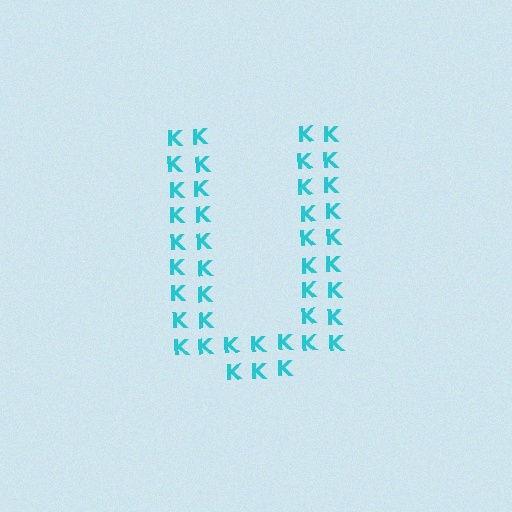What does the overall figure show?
The overall figure shows the letter U.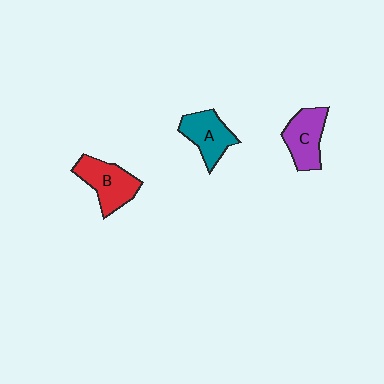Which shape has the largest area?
Shape B (red).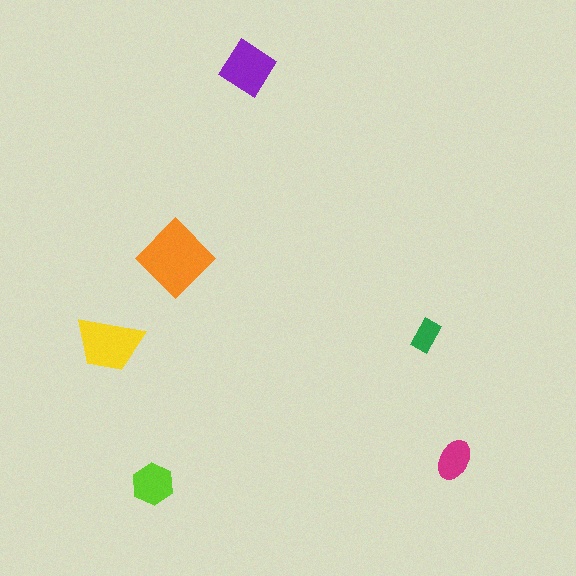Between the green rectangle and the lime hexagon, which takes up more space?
The lime hexagon.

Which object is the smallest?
The green rectangle.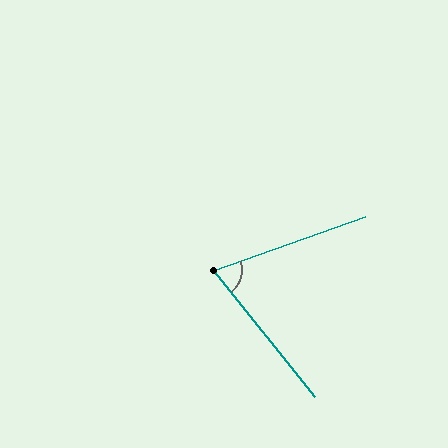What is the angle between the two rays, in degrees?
Approximately 71 degrees.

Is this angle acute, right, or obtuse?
It is acute.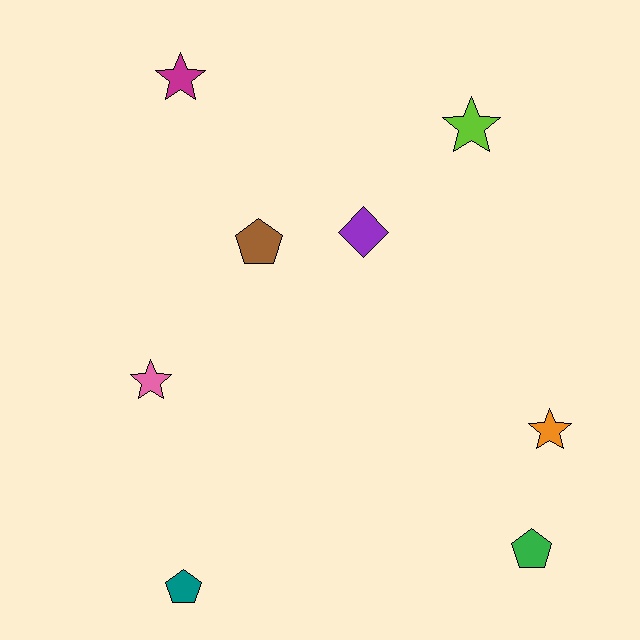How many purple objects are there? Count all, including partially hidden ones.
There is 1 purple object.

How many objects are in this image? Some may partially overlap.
There are 8 objects.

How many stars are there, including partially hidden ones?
There are 4 stars.